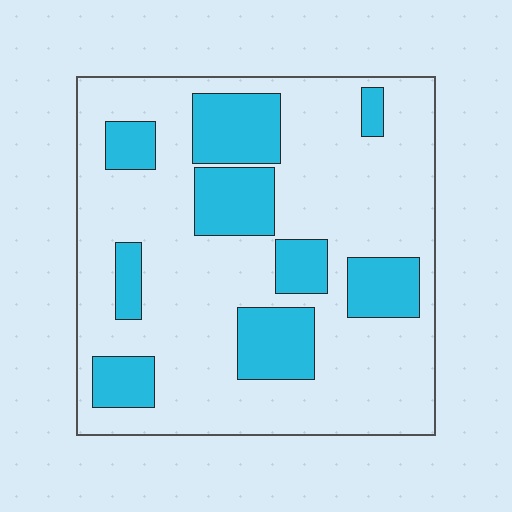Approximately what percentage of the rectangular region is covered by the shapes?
Approximately 25%.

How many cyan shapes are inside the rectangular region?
9.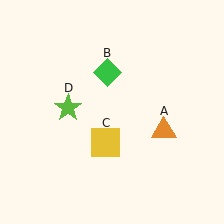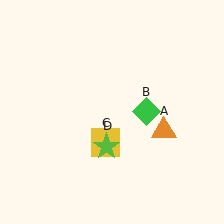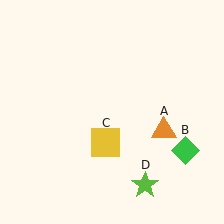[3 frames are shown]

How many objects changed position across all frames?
2 objects changed position: green diamond (object B), lime star (object D).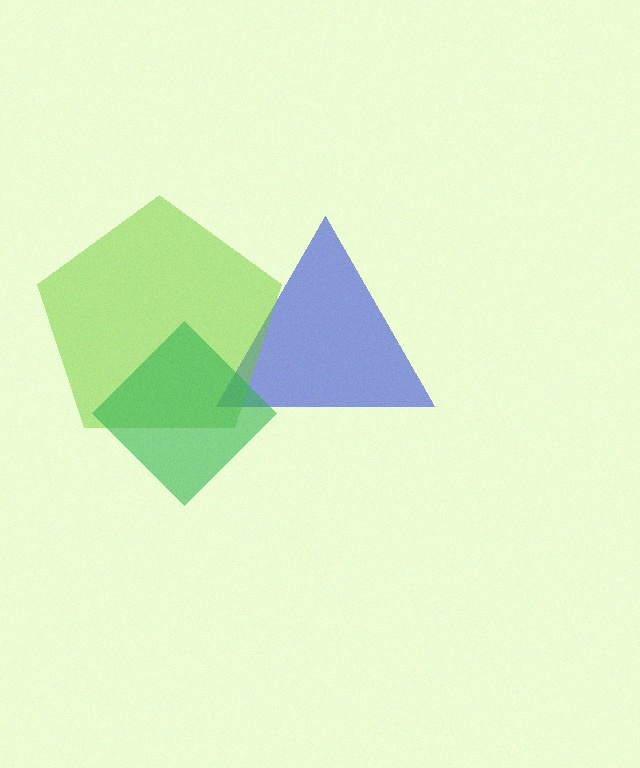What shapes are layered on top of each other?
The layered shapes are: a blue triangle, a lime pentagon, a green diamond.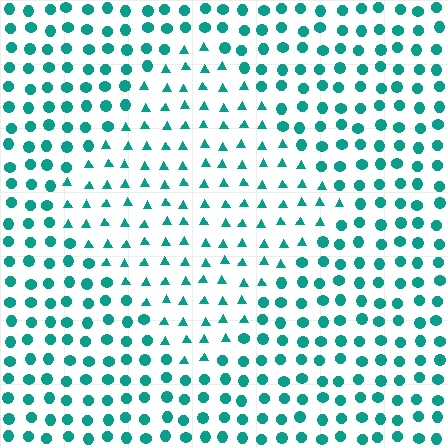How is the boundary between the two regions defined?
The boundary is defined by a change in element shape: triangles inside vs. circles outside. All elements share the same color and spacing.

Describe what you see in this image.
The image is filled with small teal elements arranged in a uniform grid. A diamond-shaped region contains triangles, while the surrounding area contains circles. The boundary is defined purely by the change in element shape.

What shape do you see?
I see a diamond.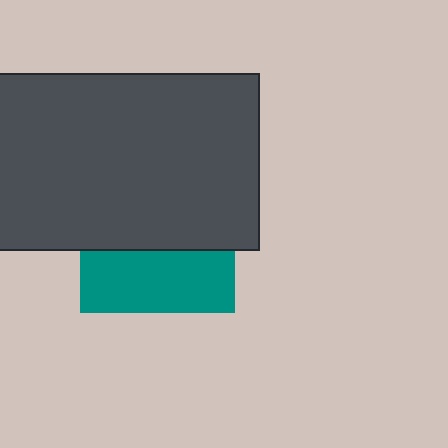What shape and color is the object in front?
The object in front is a dark gray rectangle.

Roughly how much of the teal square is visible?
A small part of it is visible (roughly 40%).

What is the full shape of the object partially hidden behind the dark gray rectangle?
The partially hidden object is a teal square.